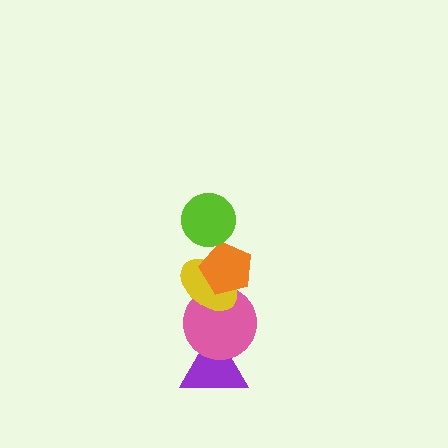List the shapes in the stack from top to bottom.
From top to bottom: the lime circle, the orange pentagon, the yellow ellipse, the pink circle, the purple triangle.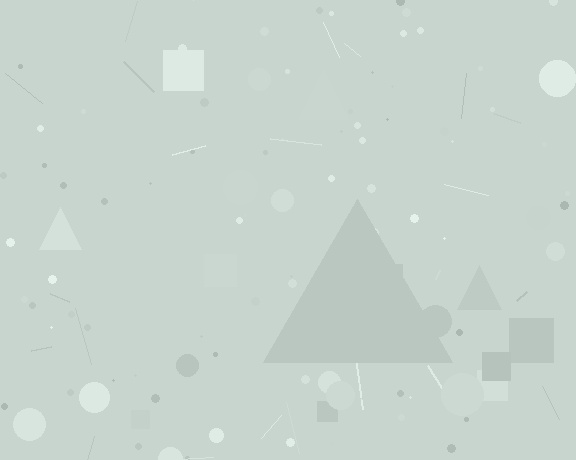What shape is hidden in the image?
A triangle is hidden in the image.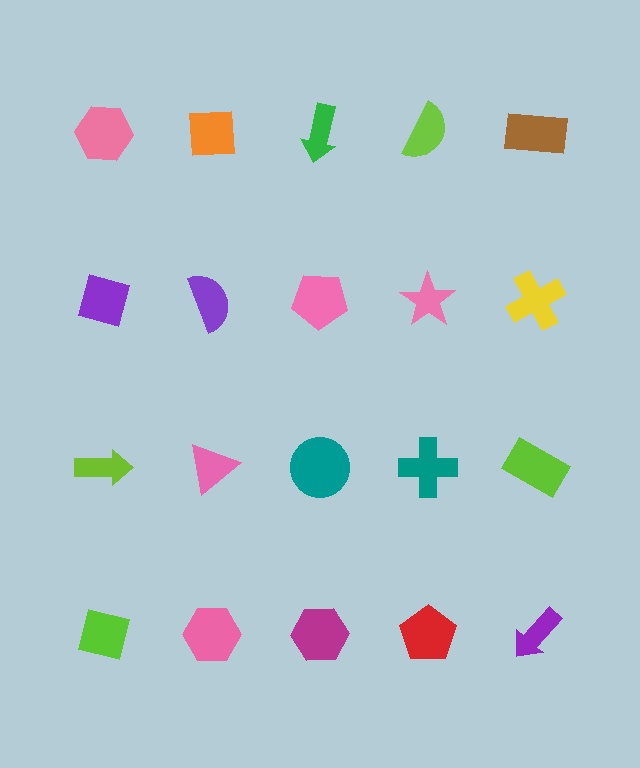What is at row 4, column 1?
A lime square.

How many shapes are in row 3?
5 shapes.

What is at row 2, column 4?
A pink star.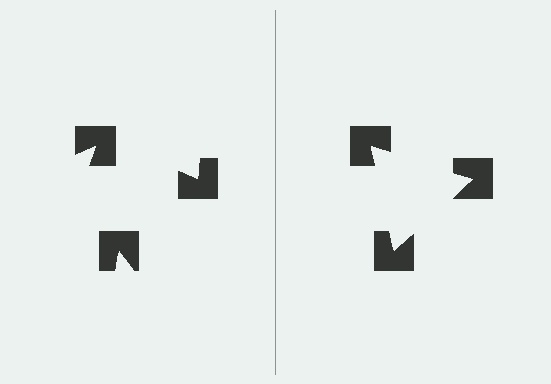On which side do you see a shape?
An illusory triangle appears on the right side. On the left side the wedge cuts are rotated, so no coherent shape forms.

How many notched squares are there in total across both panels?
6 — 3 on each side.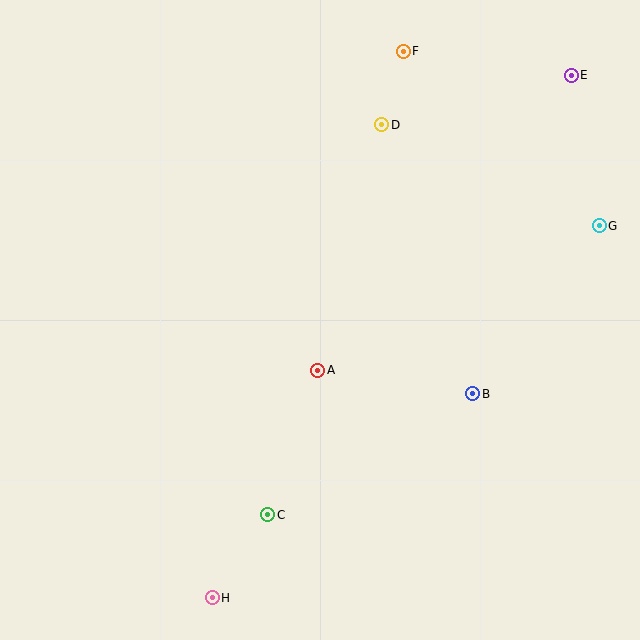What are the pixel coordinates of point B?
Point B is at (473, 394).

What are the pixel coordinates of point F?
Point F is at (403, 51).